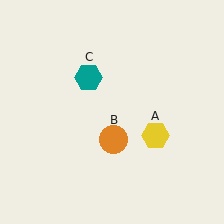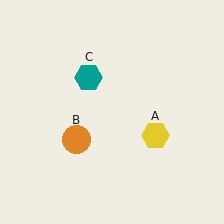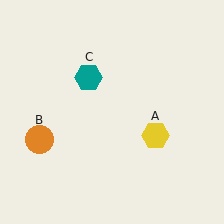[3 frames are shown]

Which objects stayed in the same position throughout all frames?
Yellow hexagon (object A) and teal hexagon (object C) remained stationary.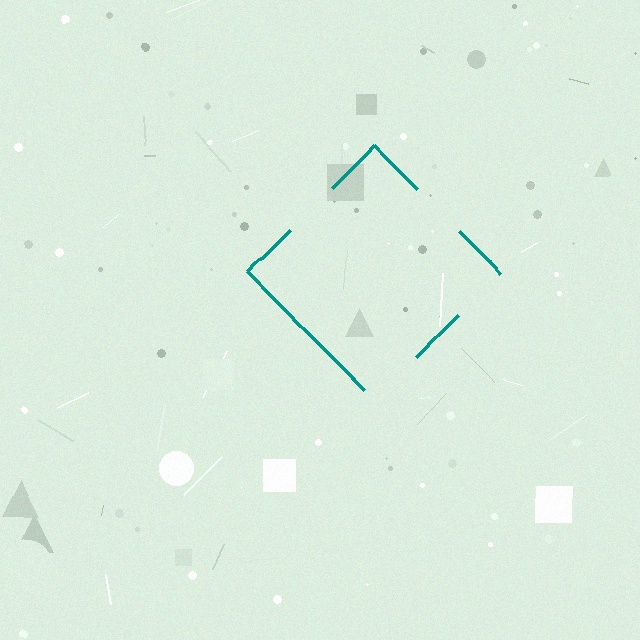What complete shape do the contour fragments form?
The contour fragments form a diamond.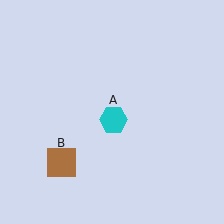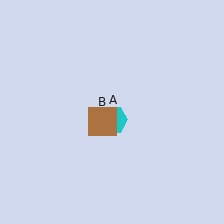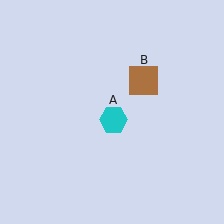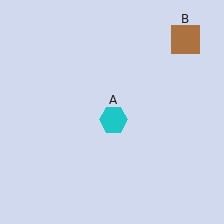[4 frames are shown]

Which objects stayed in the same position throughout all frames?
Cyan hexagon (object A) remained stationary.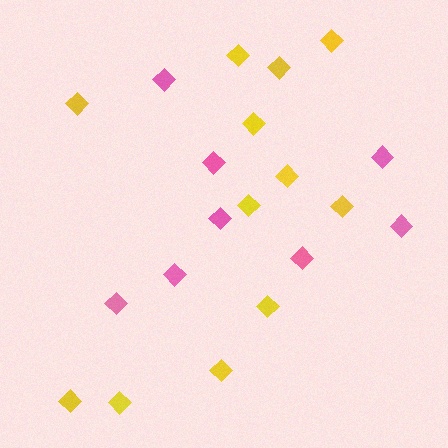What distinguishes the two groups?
There are 2 groups: one group of yellow diamonds (12) and one group of pink diamonds (8).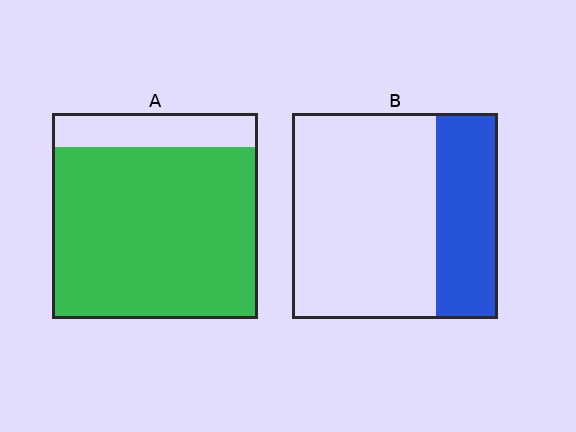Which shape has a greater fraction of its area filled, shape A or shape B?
Shape A.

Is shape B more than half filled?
No.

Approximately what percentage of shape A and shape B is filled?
A is approximately 85% and B is approximately 30%.